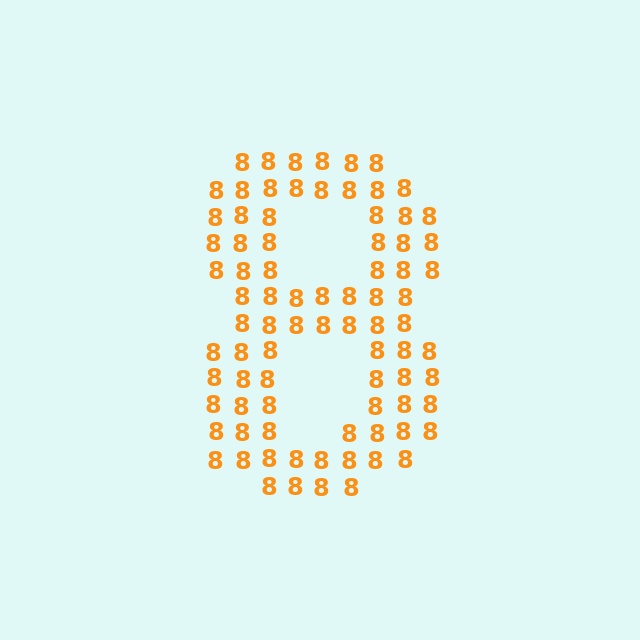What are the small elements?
The small elements are digit 8's.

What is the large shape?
The large shape is the digit 8.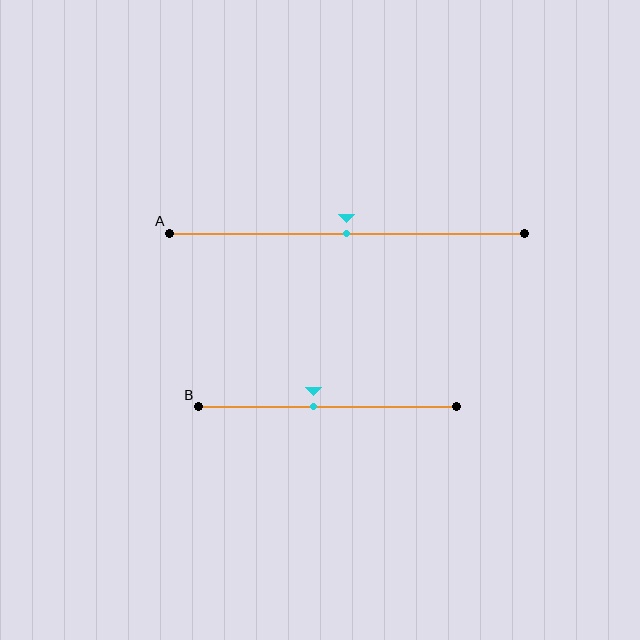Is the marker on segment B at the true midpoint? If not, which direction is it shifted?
No, the marker on segment B is shifted to the left by about 6% of the segment length.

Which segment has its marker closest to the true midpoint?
Segment A has its marker closest to the true midpoint.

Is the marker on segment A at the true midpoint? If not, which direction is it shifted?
Yes, the marker on segment A is at the true midpoint.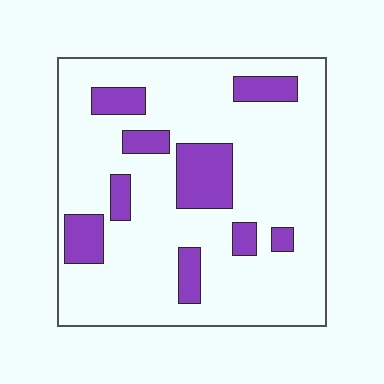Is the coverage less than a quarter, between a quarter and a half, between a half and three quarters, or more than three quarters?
Less than a quarter.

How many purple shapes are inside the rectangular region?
9.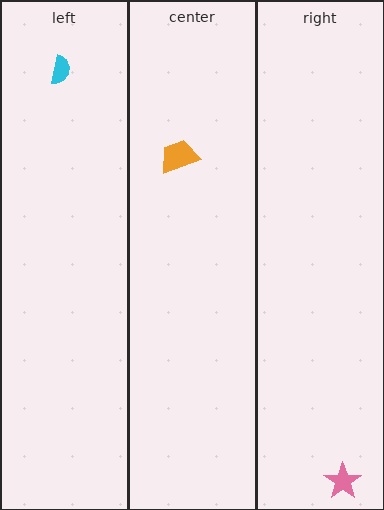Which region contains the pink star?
The right region.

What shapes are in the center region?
The orange trapezoid.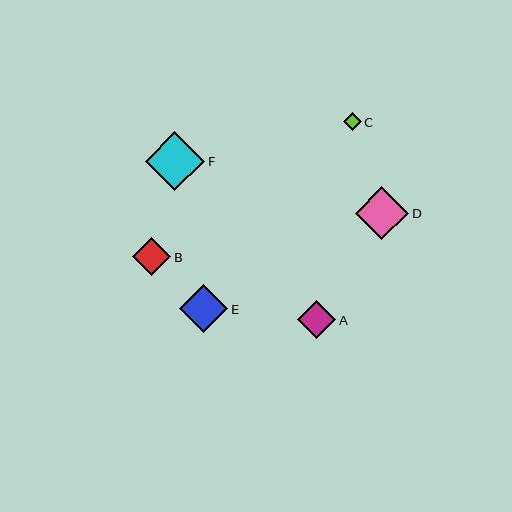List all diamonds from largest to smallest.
From largest to smallest: F, D, E, B, A, C.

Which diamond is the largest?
Diamond F is the largest with a size of approximately 59 pixels.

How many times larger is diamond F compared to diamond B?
Diamond F is approximately 1.5 times the size of diamond B.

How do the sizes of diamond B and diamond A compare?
Diamond B and diamond A are approximately the same size.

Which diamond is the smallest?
Diamond C is the smallest with a size of approximately 18 pixels.